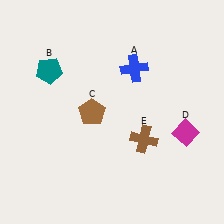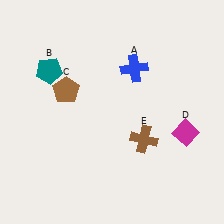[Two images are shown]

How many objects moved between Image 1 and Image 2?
1 object moved between the two images.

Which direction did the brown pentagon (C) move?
The brown pentagon (C) moved left.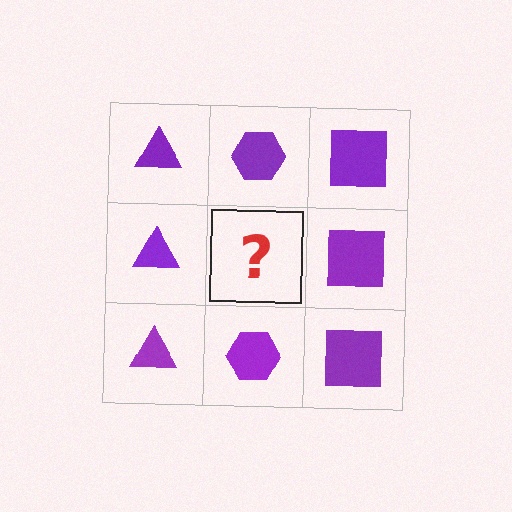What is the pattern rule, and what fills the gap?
The rule is that each column has a consistent shape. The gap should be filled with a purple hexagon.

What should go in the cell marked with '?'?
The missing cell should contain a purple hexagon.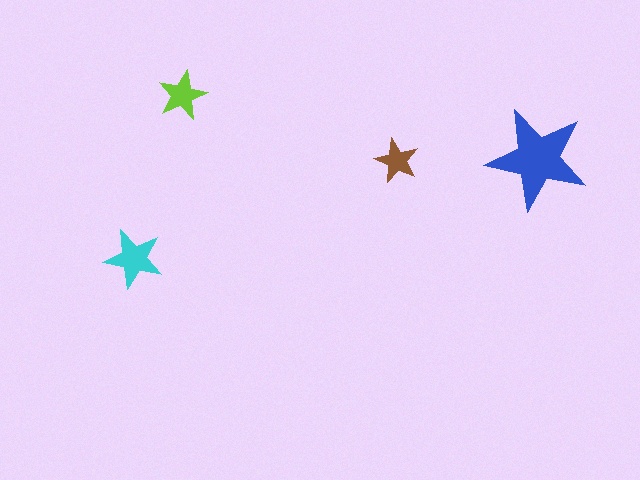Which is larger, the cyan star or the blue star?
The blue one.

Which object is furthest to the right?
The blue star is rightmost.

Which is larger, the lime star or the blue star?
The blue one.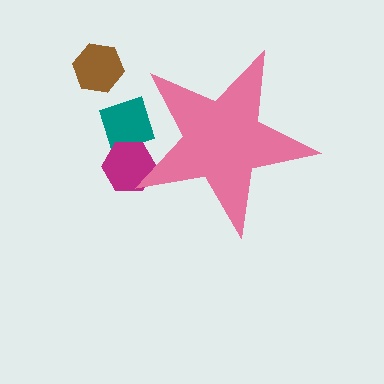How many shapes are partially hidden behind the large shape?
2 shapes are partially hidden.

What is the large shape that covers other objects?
A pink star.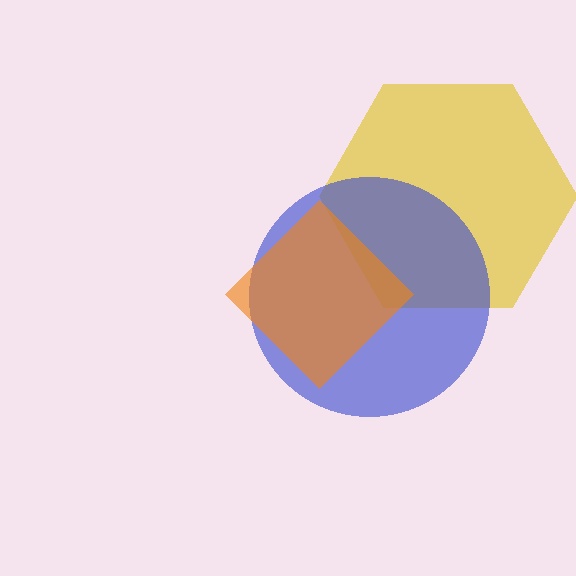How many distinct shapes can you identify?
There are 3 distinct shapes: a yellow hexagon, a blue circle, an orange diamond.